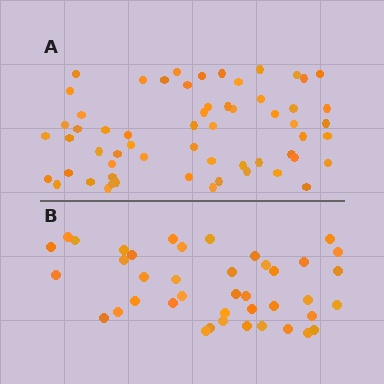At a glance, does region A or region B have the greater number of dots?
Region A (the top region) has more dots.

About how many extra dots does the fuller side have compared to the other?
Region A has approximately 20 more dots than region B.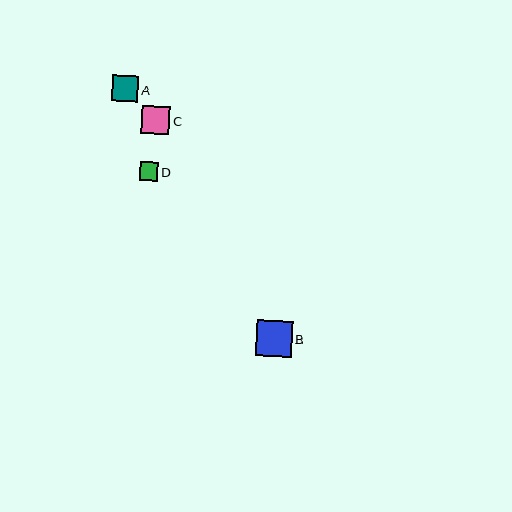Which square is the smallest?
Square D is the smallest with a size of approximately 19 pixels.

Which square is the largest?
Square B is the largest with a size of approximately 36 pixels.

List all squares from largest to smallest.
From largest to smallest: B, C, A, D.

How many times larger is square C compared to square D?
Square C is approximately 1.5 times the size of square D.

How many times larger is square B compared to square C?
Square B is approximately 1.3 times the size of square C.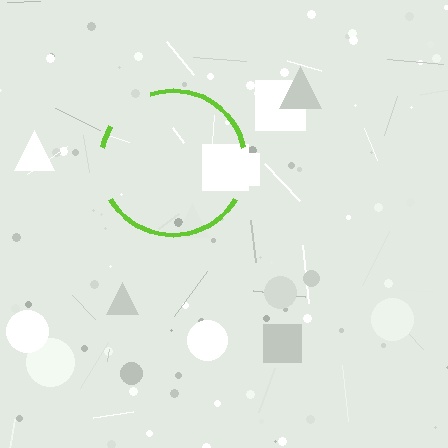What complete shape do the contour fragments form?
The contour fragments form a circle.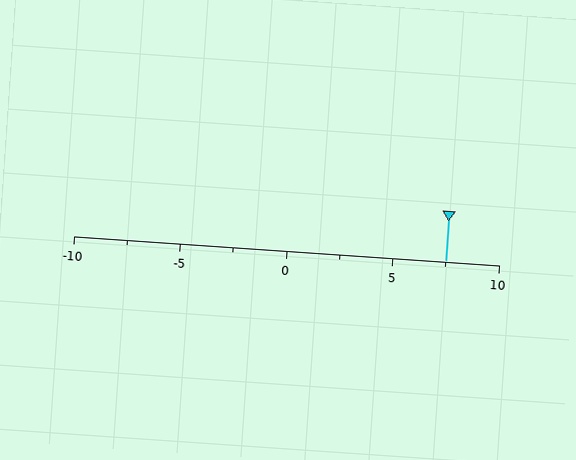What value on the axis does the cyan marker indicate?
The marker indicates approximately 7.5.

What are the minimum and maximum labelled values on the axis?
The axis runs from -10 to 10.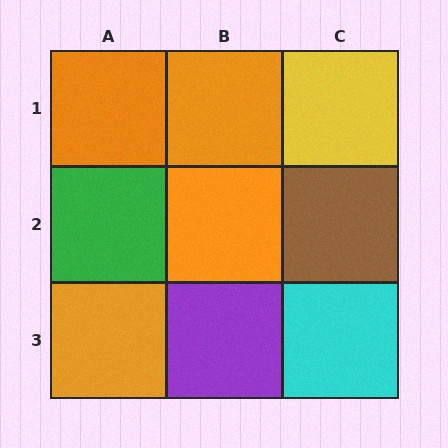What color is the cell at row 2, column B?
Orange.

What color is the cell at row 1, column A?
Orange.